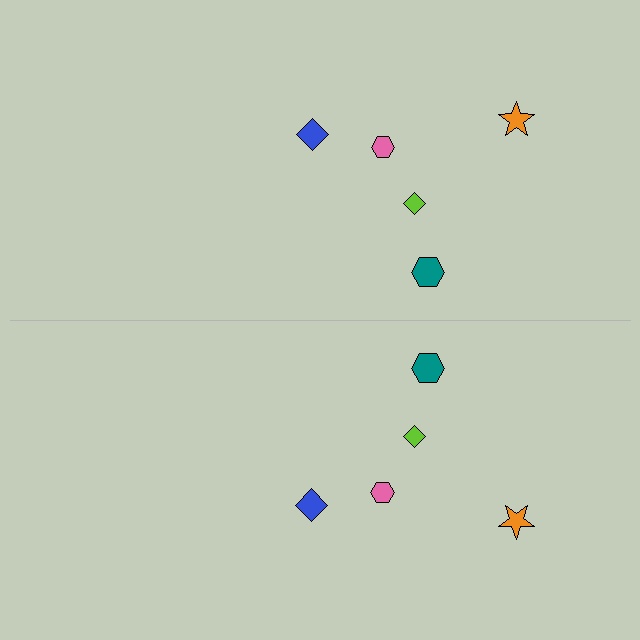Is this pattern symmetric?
Yes, this pattern has bilateral (reflection) symmetry.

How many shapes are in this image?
There are 10 shapes in this image.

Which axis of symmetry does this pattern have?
The pattern has a horizontal axis of symmetry running through the center of the image.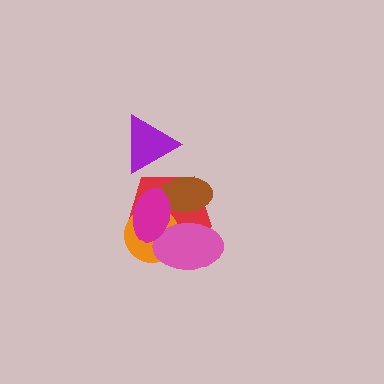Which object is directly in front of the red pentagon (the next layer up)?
The orange circle is directly in front of the red pentagon.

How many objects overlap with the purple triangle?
0 objects overlap with the purple triangle.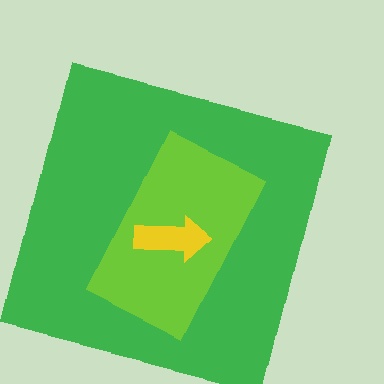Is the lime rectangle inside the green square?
Yes.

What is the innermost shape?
The yellow arrow.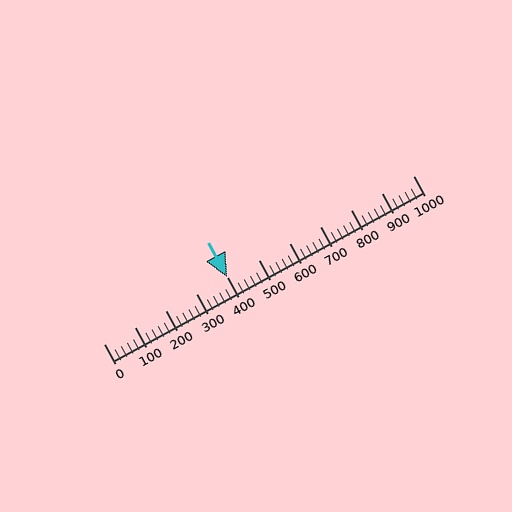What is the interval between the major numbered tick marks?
The major tick marks are spaced 100 units apart.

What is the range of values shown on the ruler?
The ruler shows values from 0 to 1000.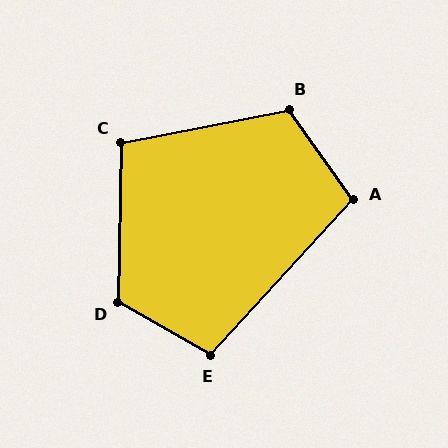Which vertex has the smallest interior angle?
A, at approximately 102 degrees.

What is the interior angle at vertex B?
Approximately 115 degrees (obtuse).